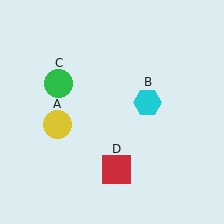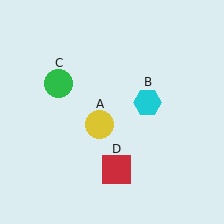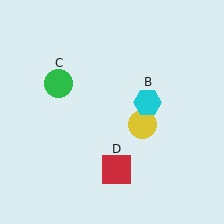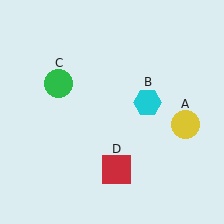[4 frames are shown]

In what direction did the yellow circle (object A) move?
The yellow circle (object A) moved right.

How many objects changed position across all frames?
1 object changed position: yellow circle (object A).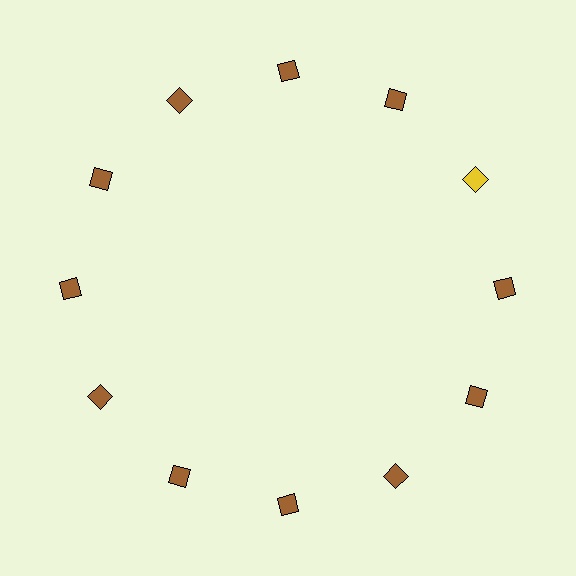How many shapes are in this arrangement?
There are 12 shapes arranged in a ring pattern.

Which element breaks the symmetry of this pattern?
The yellow diamond at roughly the 2 o'clock position breaks the symmetry. All other shapes are brown diamonds.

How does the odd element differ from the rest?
It has a different color: yellow instead of brown.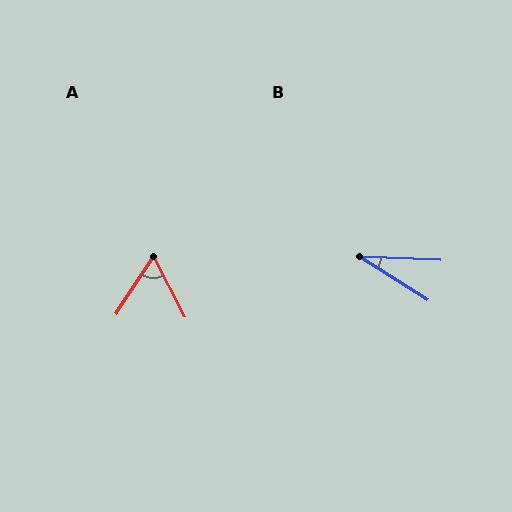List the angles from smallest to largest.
B (30°), A (61°).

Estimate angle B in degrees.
Approximately 30 degrees.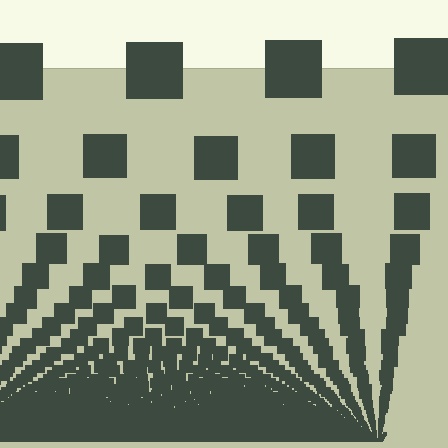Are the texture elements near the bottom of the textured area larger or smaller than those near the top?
Smaller. The gradient is inverted — elements near the bottom are smaller and denser.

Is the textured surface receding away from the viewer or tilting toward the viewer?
The surface appears to tilt toward the viewer. Texture elements get larger and sparser toward the top.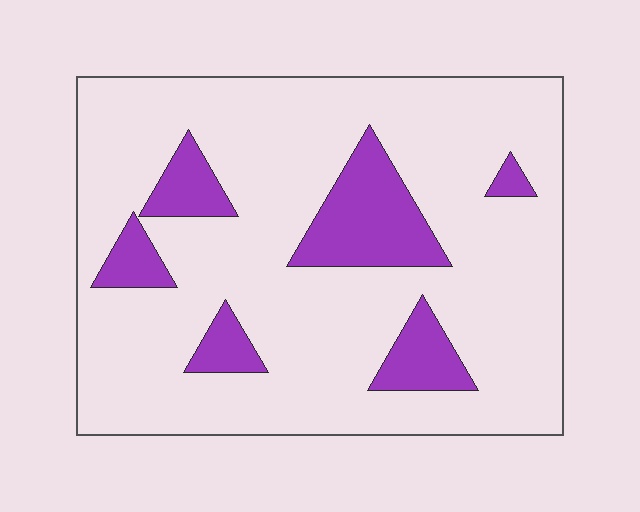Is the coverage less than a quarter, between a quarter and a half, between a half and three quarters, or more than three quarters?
Less than a quarter.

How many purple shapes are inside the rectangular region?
6.